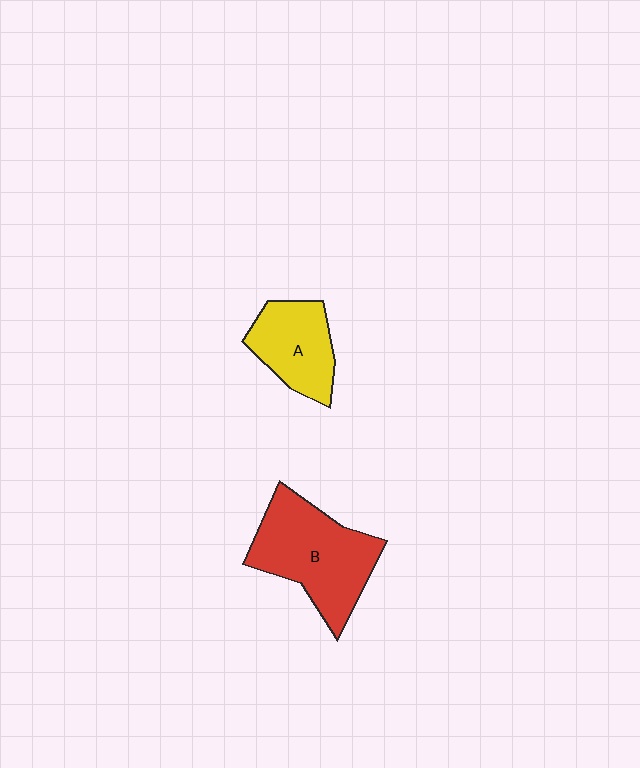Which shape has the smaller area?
Shape A (yellow).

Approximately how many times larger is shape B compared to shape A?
Approximately 1.6 times.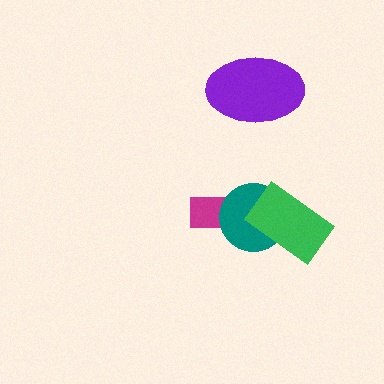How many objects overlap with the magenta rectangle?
1 object overlaps with the magenta rectangle.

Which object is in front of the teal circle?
The green rectangle is in front of the teal circle.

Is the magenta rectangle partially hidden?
Yes, it is partially covered by another shape.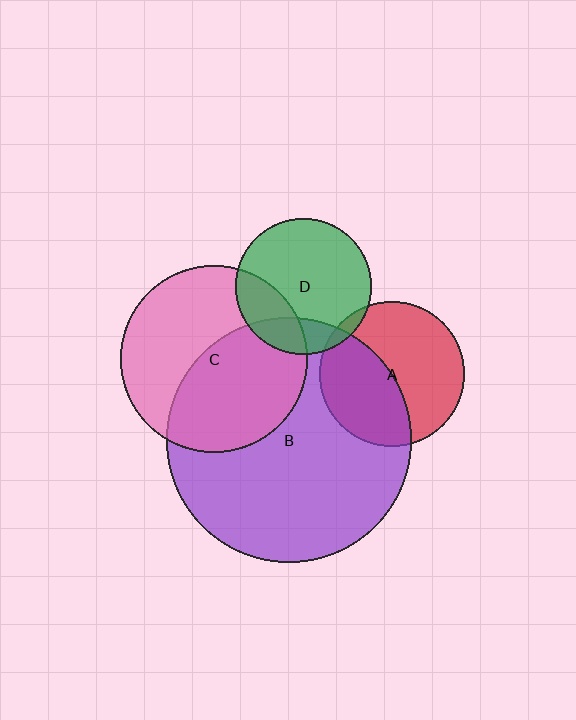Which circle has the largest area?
Circle B (purple).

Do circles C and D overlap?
Yes.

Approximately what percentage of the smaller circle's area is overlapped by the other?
Approximately 25%.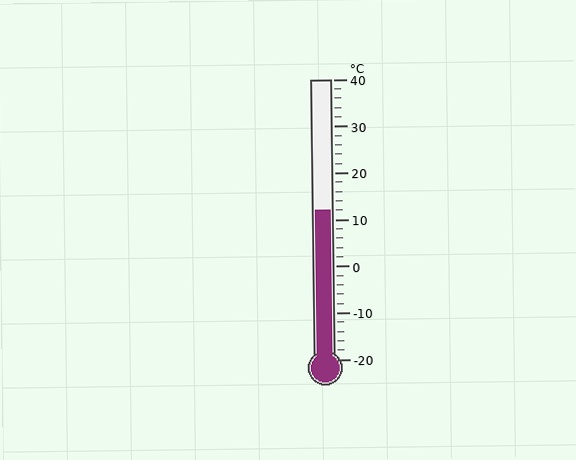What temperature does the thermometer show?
The thermometer shows approximately 12°C.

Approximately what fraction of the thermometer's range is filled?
The thermometer is filled to approximately 55% of its range.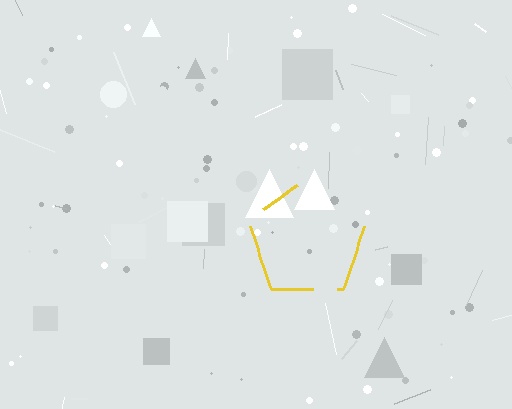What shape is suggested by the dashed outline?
The dashed outline suggests a pentagon.